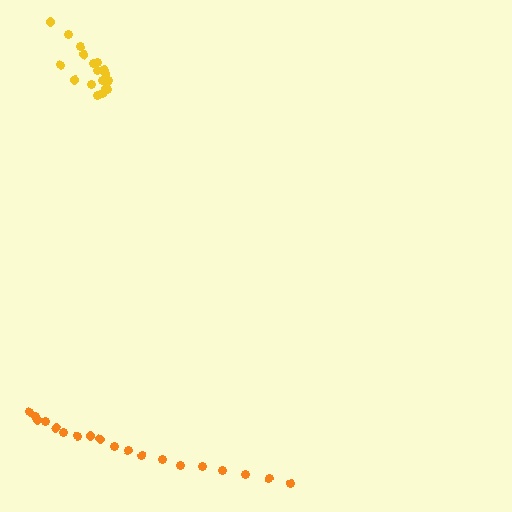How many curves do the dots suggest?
There are 2 distinct paths.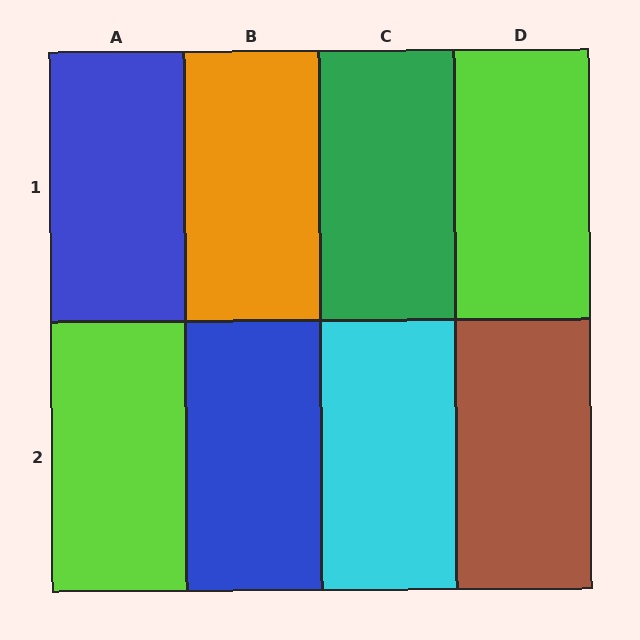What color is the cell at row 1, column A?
Blue.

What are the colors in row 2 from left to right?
Lime, blue, cyan, brown.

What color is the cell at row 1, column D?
Lime.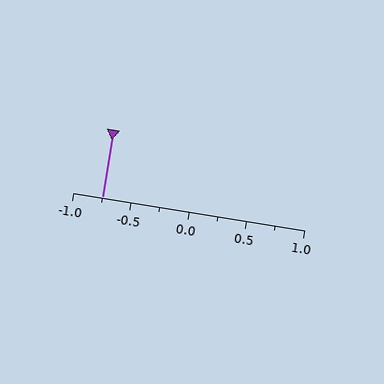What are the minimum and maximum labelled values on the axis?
The axis runs from -1.0 to 1.0.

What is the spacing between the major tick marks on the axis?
The major ticks are spaced 0.5 apart.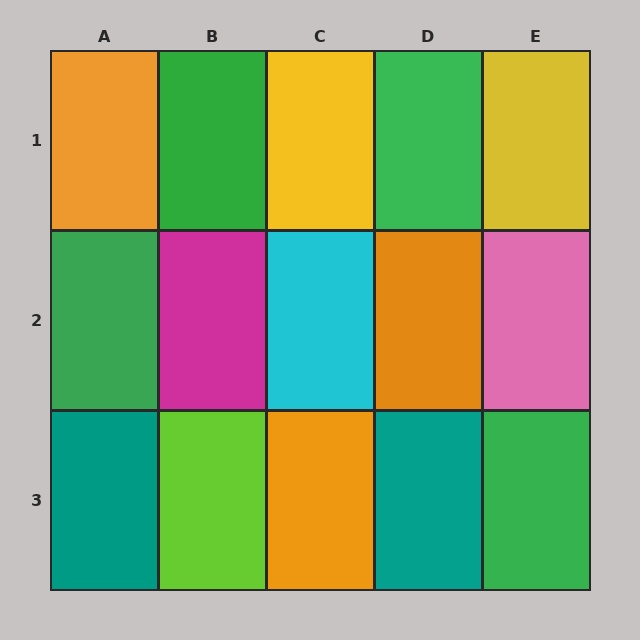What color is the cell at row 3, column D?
Teal.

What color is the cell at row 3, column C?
Orange.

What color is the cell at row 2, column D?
Orange.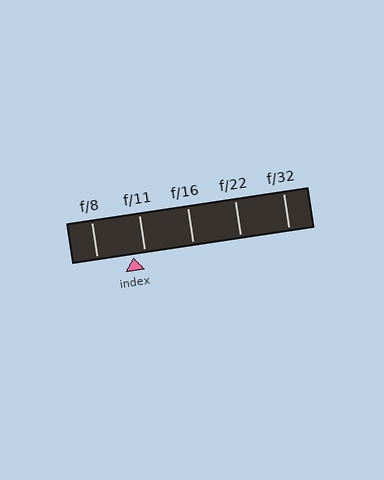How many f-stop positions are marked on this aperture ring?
There are 5 f-stop positions marked.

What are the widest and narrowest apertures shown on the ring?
The widest aperture shown is f/8 and the narrowest is f/32.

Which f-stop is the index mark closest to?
The index mark is closest to f/11.